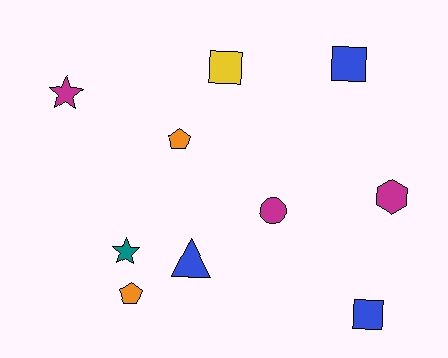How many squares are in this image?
There are 3 squares.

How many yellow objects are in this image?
There is 1 yellow object.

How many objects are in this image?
There are 10 objects.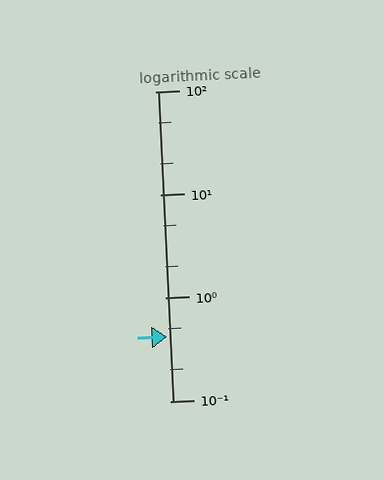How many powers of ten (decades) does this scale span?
The scale spans 3 decades, from 0.1 to 100.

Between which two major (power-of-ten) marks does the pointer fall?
The pointer is between 0.1 and 1.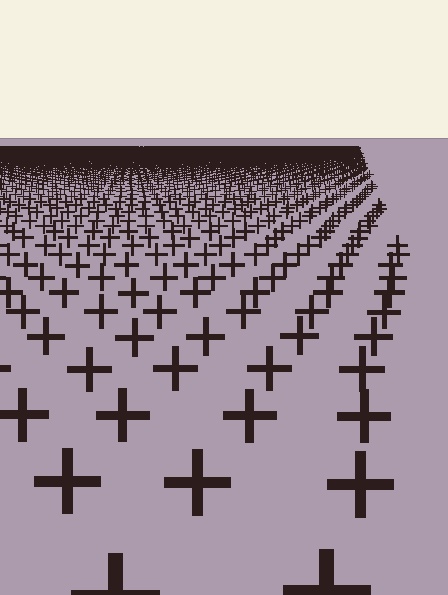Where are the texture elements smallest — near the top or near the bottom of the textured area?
Near the top.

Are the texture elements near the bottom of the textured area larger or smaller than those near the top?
Larger. Near the bottom, elements are closer to the viewer and appear at a bigger on-screen size.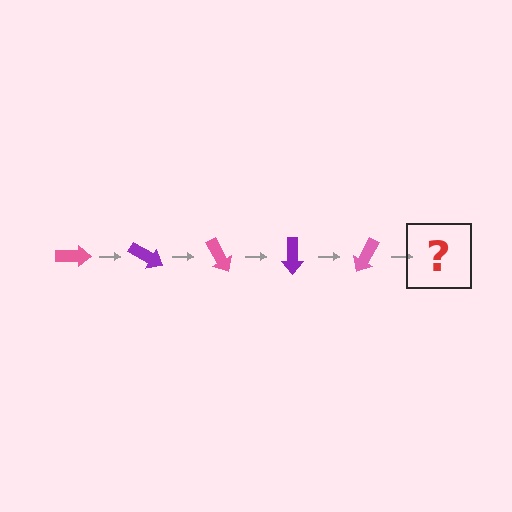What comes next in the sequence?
The next element should be a purple arrow, rotated 150 degrees from the start.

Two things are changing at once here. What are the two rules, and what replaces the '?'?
The two rules are that it rotates 30 degrees each step and the color cycles through pink and purple. The '?' should be a purple arrow, rotated 150 degrees from the start.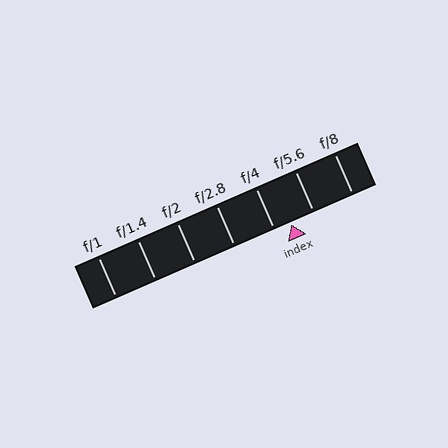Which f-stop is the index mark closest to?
The index mark is closest to f/4.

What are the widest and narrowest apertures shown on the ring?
The widest aperture shown is f/1 and the narrowest is f/8.